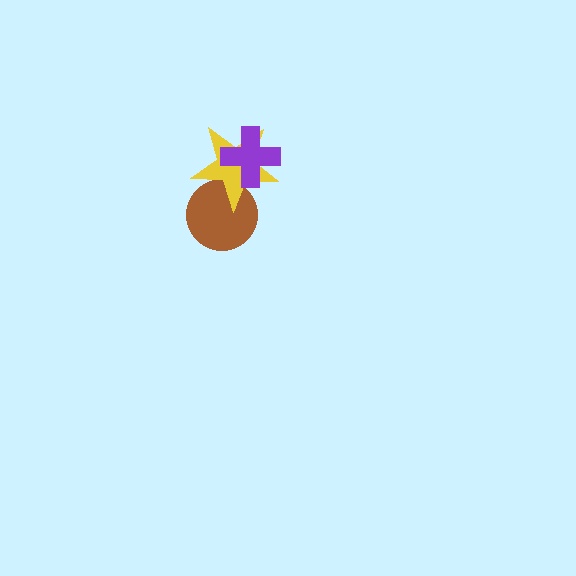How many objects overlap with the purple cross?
1 object overlaps with the purple cross.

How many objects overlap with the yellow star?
2 objects overlap with the yellow star.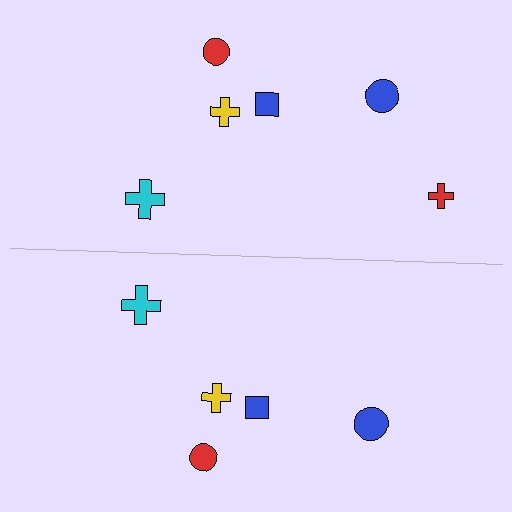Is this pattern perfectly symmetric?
No, the pattern is not perfectly symmetric. A red cross is missing from the bottom side.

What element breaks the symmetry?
A red cross is missing from the bottom side.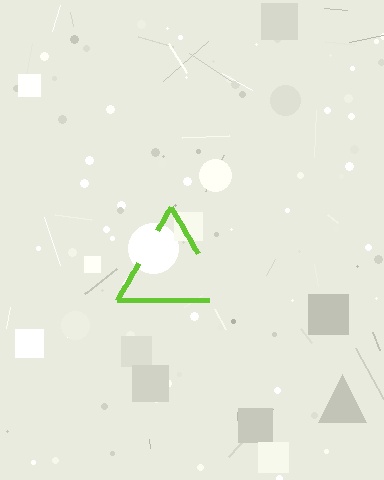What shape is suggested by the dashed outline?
The dashed outline suggests a triangle.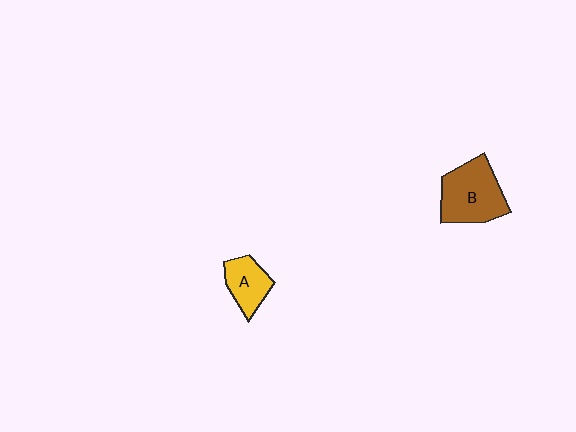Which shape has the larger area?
Shape B (brown).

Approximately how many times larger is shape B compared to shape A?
Approximately 1.7 times.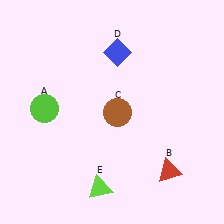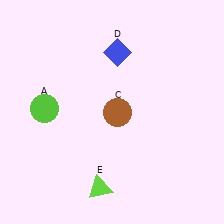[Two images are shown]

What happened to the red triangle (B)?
The red triangle (B) was removed in Image 2. It was in the bottom-right area of Image 1.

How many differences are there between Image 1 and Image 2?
There is 1 difference between the two images.